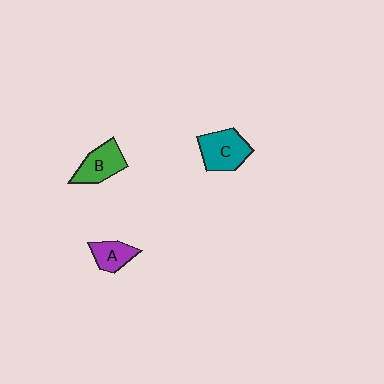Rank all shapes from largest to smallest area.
From largest to smallest: C (teal), B (green), A (purple).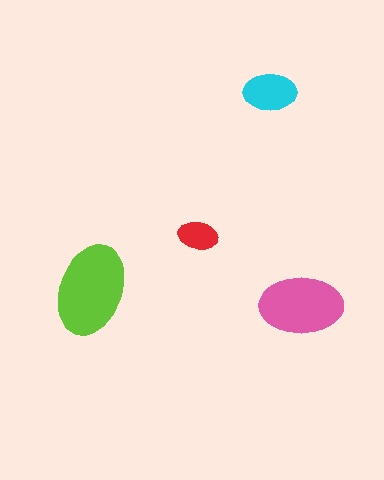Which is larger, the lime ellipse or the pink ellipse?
The lime one.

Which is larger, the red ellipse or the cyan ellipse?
The cyan one.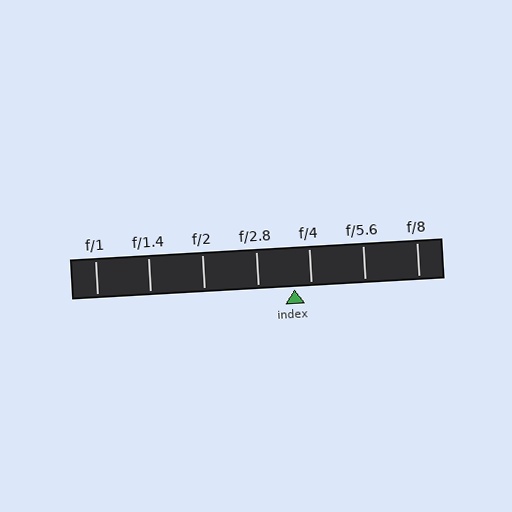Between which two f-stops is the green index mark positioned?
The index mark is between f/2.8 and f/4.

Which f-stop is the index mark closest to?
The index mark is closest to f/4.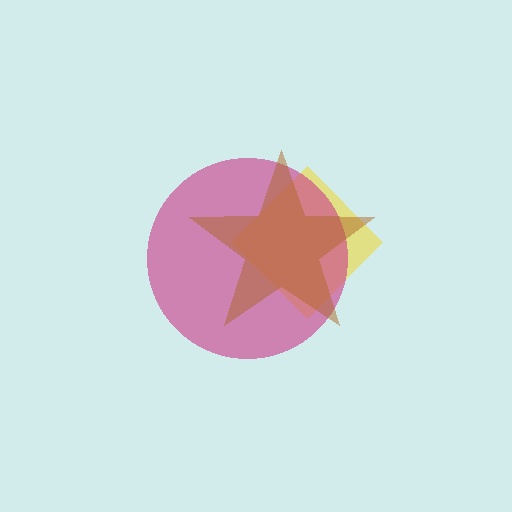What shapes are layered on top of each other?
The layered shapes are: a yellow diamond, a magenta circle, a brown star.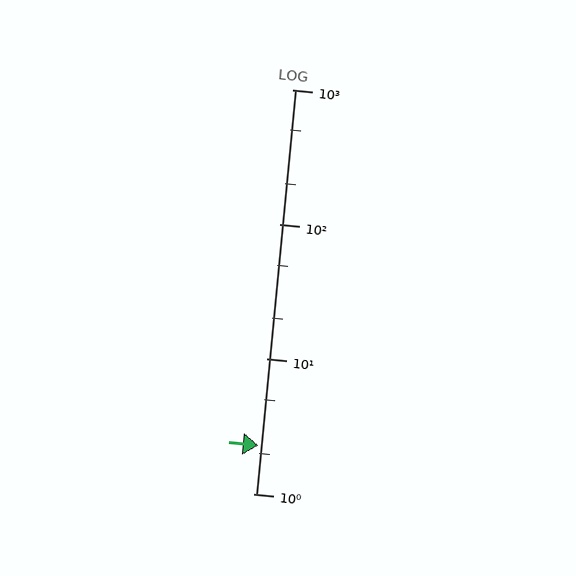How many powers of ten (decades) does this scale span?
The scale spans 3 decades, from 1 to 1000.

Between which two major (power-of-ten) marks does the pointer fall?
The pointer is between 1 and 10.